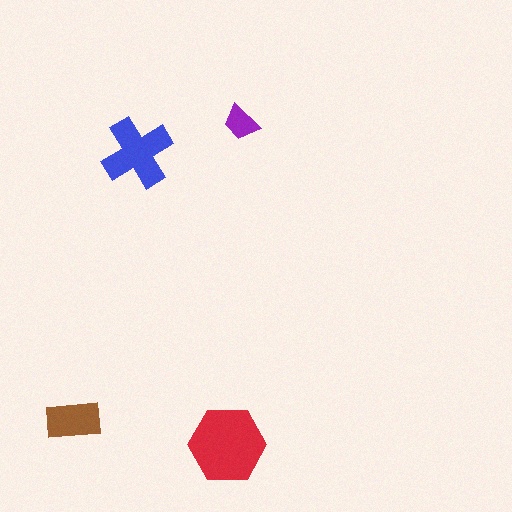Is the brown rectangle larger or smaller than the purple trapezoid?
Larger.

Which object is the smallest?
The purple trapezoid.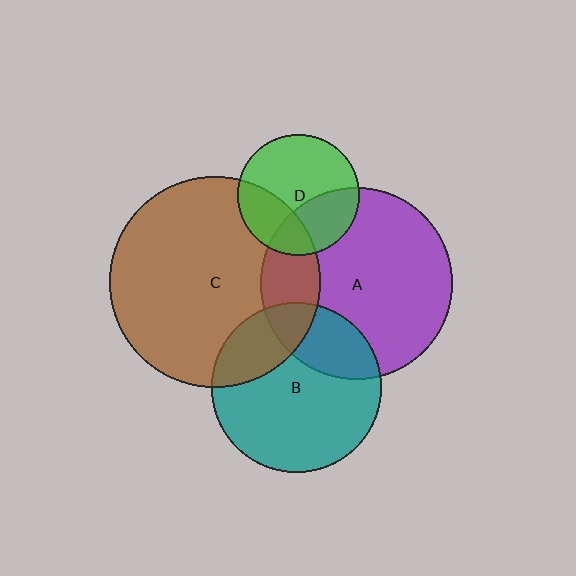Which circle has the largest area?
Circle C (brown).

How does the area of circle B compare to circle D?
Approximately 2.0 times.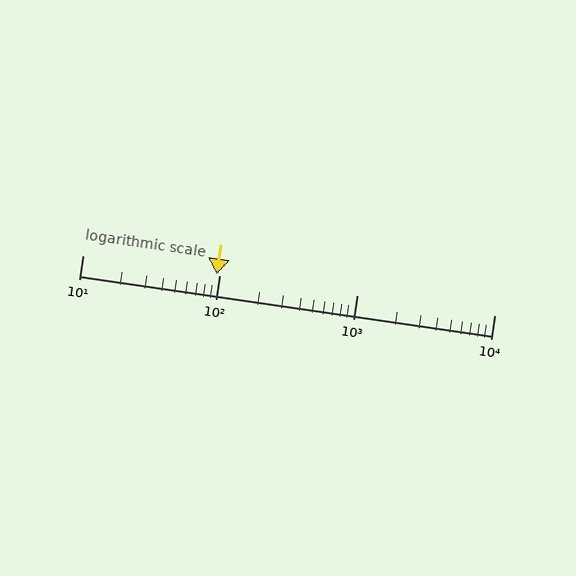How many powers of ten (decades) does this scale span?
The scale spans 3 decades, from 10 to 10000.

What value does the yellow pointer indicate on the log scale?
The pointer indicates approximately 95.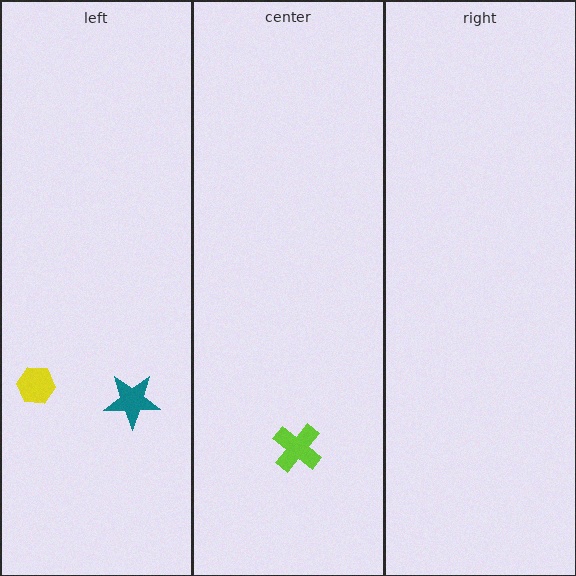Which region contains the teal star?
The left region.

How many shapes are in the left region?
2.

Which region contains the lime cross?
The center region.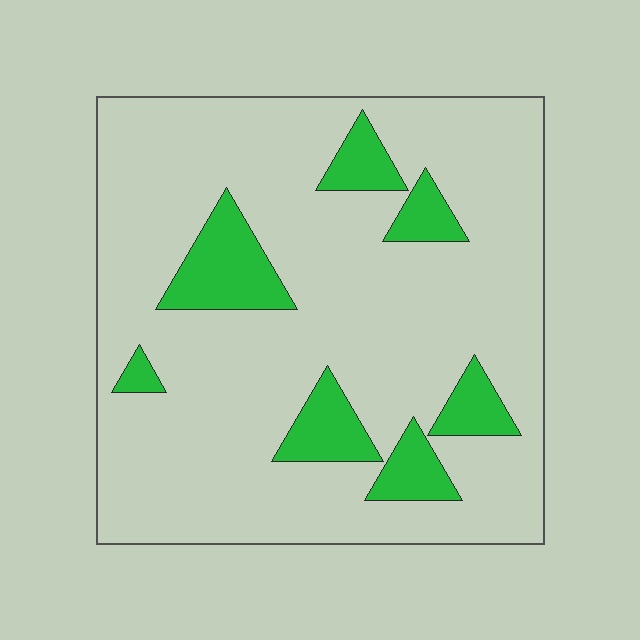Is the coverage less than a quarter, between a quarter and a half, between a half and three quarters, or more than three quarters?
Less than a quarter.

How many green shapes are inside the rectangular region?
7.